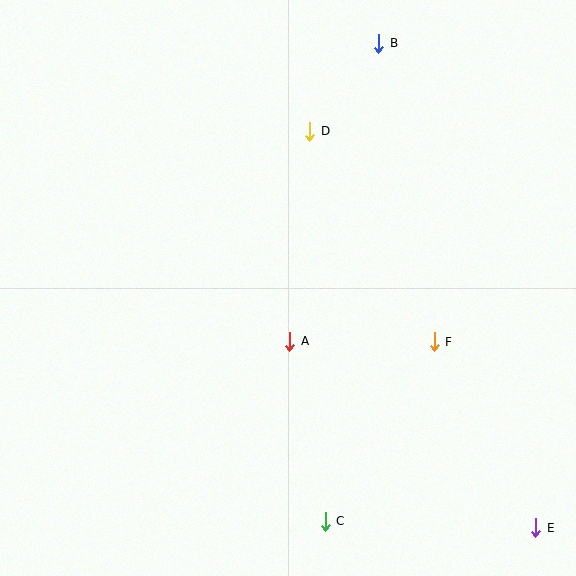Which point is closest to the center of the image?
Point A at (290, 341) is closest to the center.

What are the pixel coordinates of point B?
Point B is at (379, 43).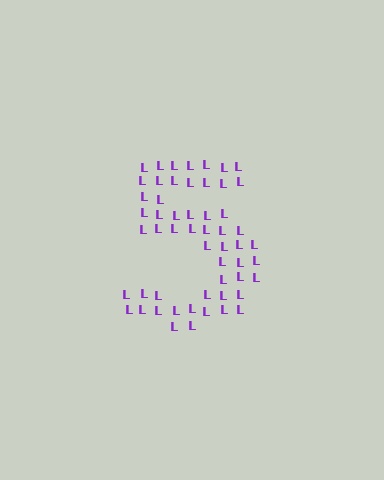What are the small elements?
The small elements are letter L's.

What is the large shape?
The large shape is the digit 5.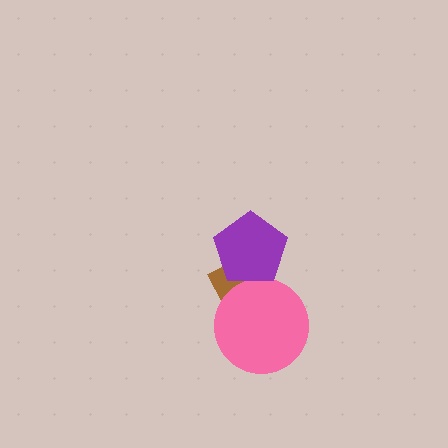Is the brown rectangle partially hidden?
Yes, it is partially covered by another shape.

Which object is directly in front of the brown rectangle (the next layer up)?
The pink circle is directly in front of the brown rectangle.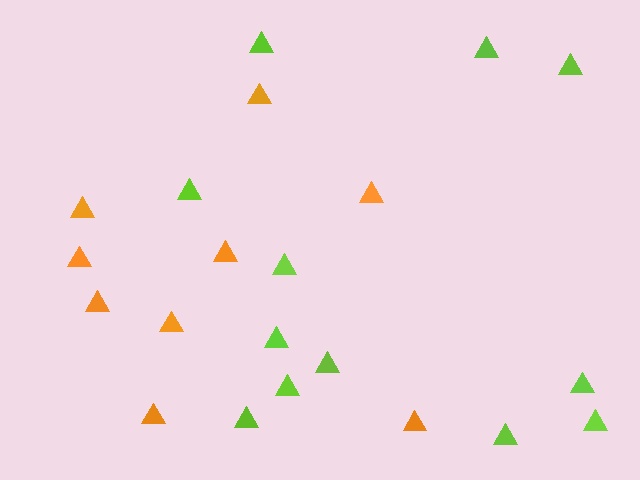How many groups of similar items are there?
There are 2 groups: one group of orange triangles (9) and one group of lime triangles (12).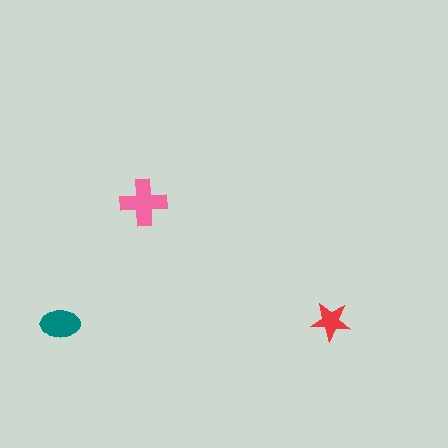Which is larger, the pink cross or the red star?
The pink cross.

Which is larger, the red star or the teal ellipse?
The teal ellipse.